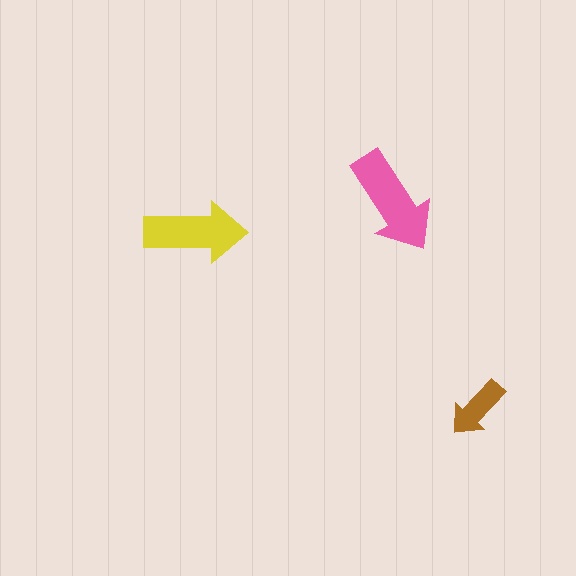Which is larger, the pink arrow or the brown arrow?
The pink one.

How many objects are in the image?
There are 3 objects in the image.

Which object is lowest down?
The brown arrow is bottommost.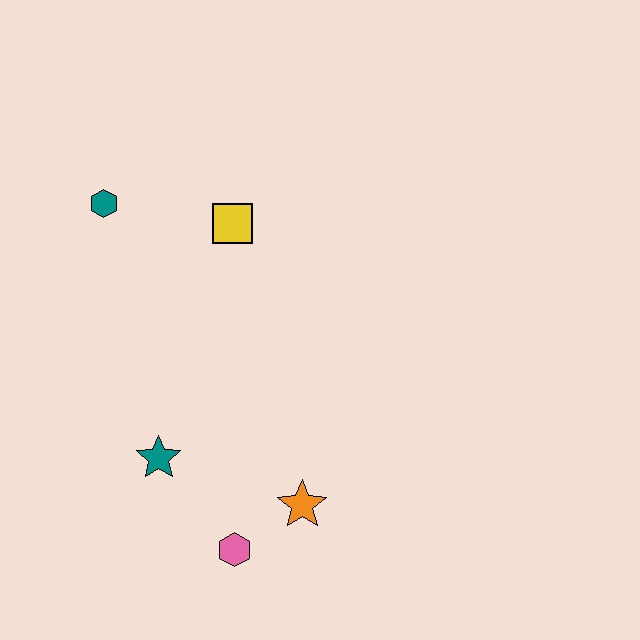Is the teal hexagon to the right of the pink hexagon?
No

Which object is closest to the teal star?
The pink hexagon is closest to the teal star.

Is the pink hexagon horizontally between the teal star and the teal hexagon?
No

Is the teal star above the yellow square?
No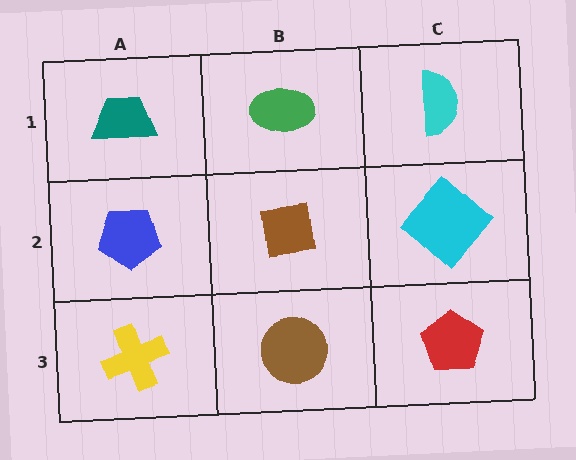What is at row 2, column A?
A blue pentagon.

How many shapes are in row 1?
3 shapes.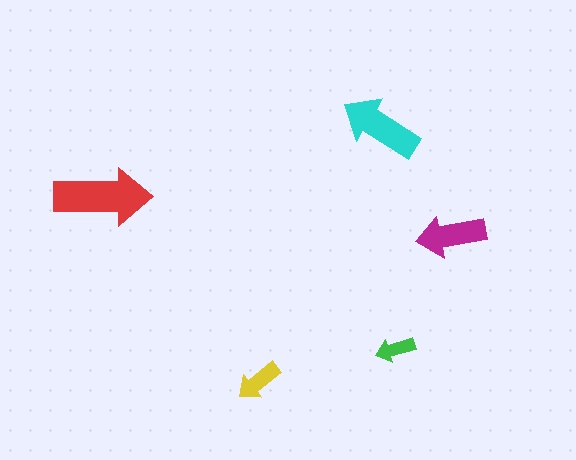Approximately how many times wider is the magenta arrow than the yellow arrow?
About 1.5 times wider.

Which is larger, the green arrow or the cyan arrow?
The cyan one.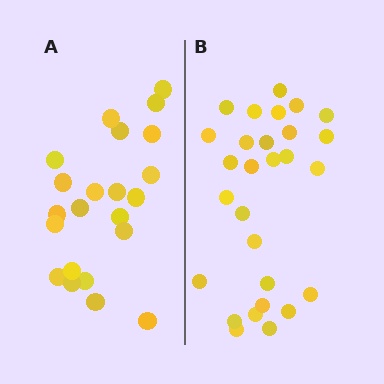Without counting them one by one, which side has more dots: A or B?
Region B (the right region) has more dots.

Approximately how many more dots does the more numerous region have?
Region B has about 6 more dots than region A.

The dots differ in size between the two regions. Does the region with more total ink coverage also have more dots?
No. Region A has more total ink coverage because its dots are larger, but region B actually contains more individual dots. Total area can be misleading — the number of items is what matters here.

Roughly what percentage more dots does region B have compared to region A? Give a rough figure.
About 25% more.